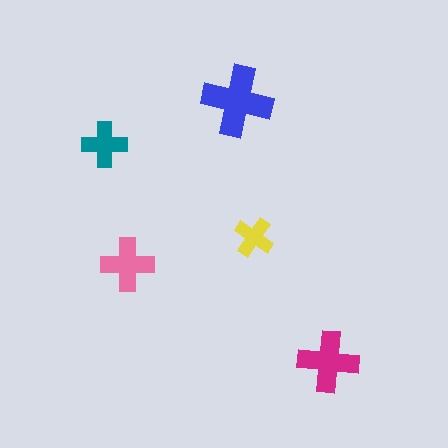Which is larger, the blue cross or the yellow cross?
The blue one.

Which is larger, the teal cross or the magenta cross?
The magenta one.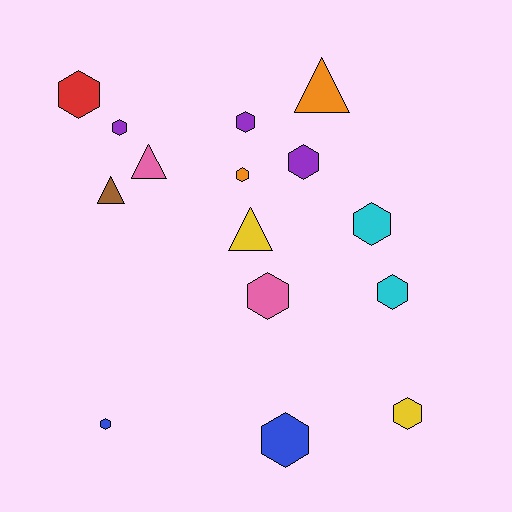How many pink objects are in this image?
There are 2 pink objects.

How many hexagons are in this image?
There are 11 hexagons.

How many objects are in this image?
There are 15 objects.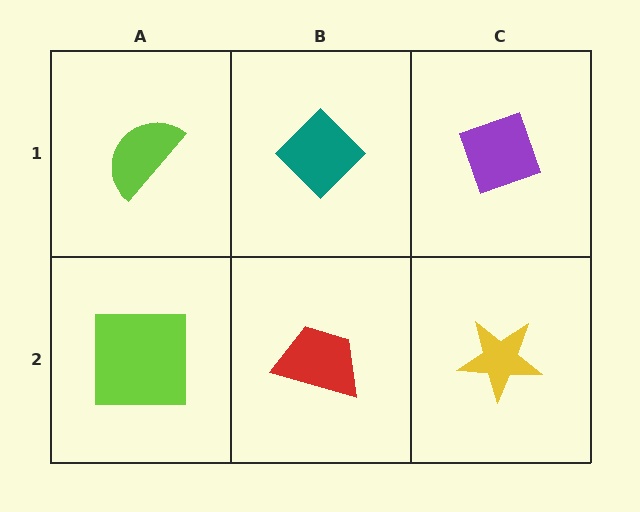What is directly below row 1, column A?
A lime square.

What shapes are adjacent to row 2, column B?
A teal diamond (row 1, column B), a lime square (row 2, column A), a yellow star (row 2, column C).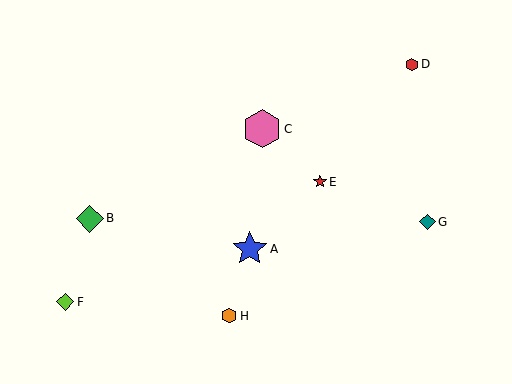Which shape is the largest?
The pink hexagon (labeled C) is the largest.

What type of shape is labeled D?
Shape D is a red hexagon.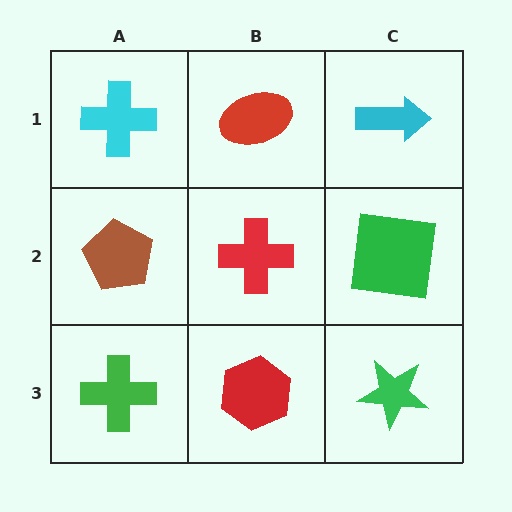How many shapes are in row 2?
3 shapes.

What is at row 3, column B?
A red hexagon.